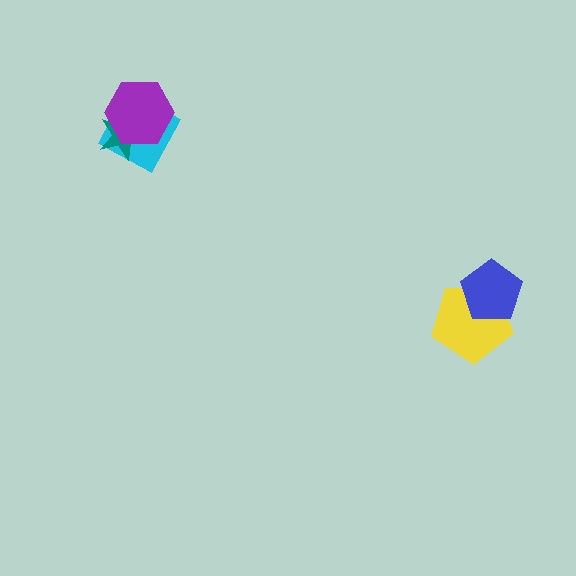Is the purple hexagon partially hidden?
No, no other shape covers it.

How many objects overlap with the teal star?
2 objects overlap with the teal star.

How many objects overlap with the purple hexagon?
2 objects overlap with the purple hexagon.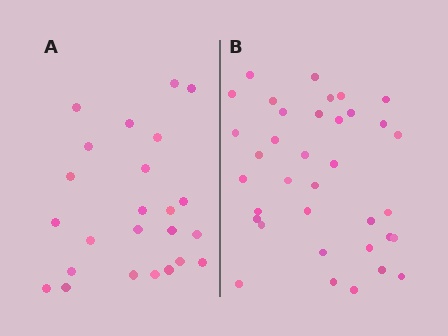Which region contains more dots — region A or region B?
Region B (the right region) has more dots.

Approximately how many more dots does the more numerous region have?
Region B has roughly 12 or so more dots than region A.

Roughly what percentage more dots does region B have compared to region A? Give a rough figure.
About 50% more.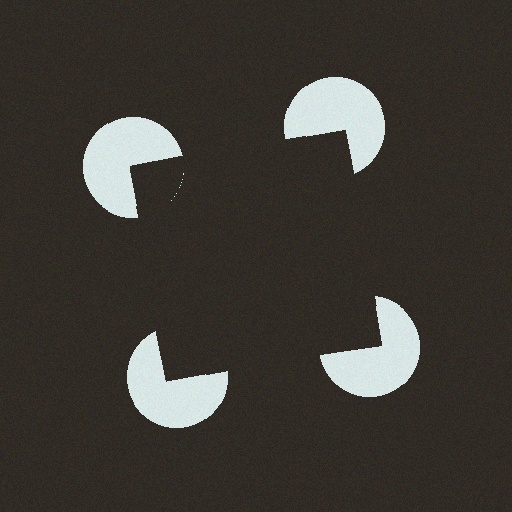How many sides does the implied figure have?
4 sides.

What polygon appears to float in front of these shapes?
An illusory square — its edges are inferred from the aligned wedge cuts in the pac-man discs, not physically drawn.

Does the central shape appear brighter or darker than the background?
It typically appears slightly darker than the background, even though no actual brightness change is drawn.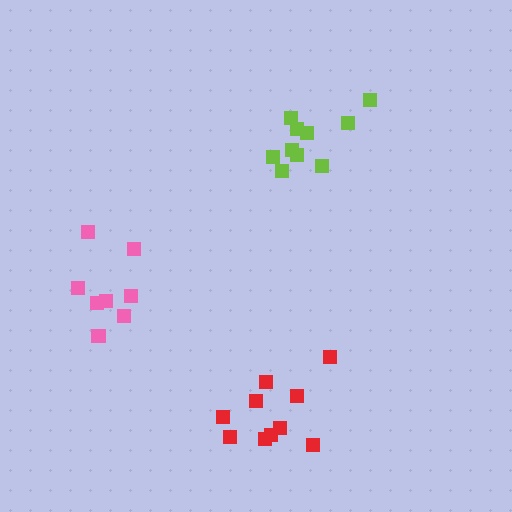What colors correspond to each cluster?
The clusters are colored: lime, pink, red.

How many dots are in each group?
Group 1: 10 dots, Group 2: 8 dots, Group 3: 10 dots (28 total).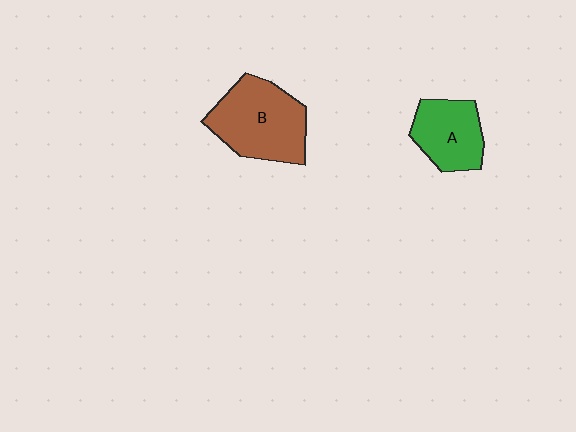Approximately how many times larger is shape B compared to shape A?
Approximately 1.5 times.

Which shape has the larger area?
Shape B (brown).